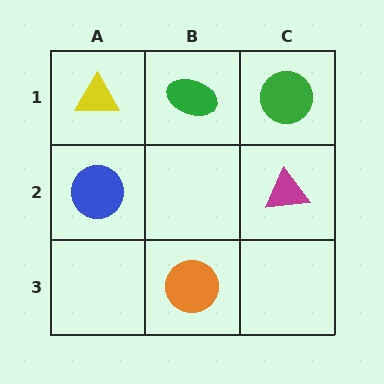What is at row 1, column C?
A green circle.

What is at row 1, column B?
A green ellipse.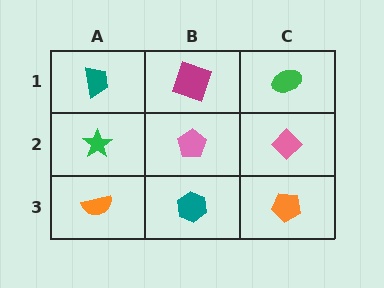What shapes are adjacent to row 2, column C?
A green ellipse (row 1, column C), an orange pentagon (row 3, column C), a pink pentagon (row 2, column B).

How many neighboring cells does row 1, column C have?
2.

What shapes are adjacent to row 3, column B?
A pink pentagon (row 2, column B), an orange semicircle (row 3, column A), an orange pentagon (row 3, column C).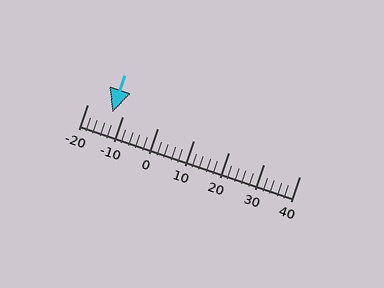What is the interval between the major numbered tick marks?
The major tick marks are spaced 10 units apart.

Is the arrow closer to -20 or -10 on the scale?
The arrow is closer to -10.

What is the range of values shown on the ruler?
The ruler shows values from -20 to 40.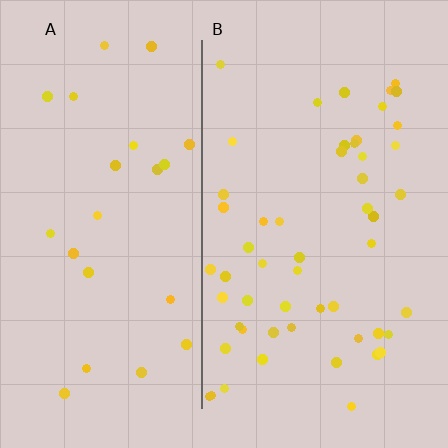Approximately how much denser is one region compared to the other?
Approximately 2.3× — region B over region A.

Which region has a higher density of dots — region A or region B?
B (the right).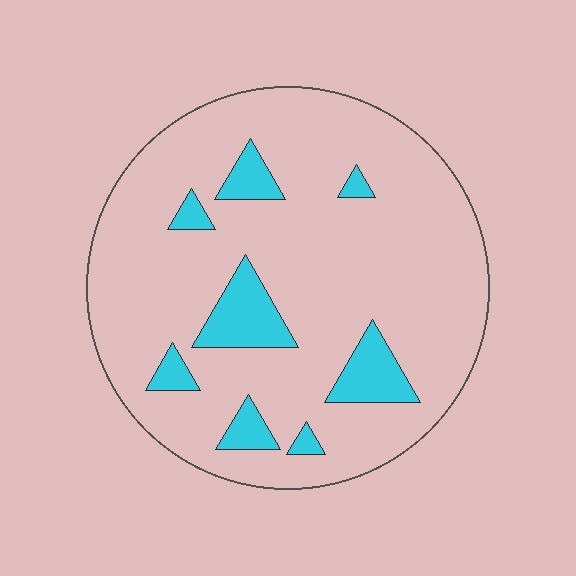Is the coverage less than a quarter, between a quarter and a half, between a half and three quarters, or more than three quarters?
Less than a quarter.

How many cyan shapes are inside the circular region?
8.